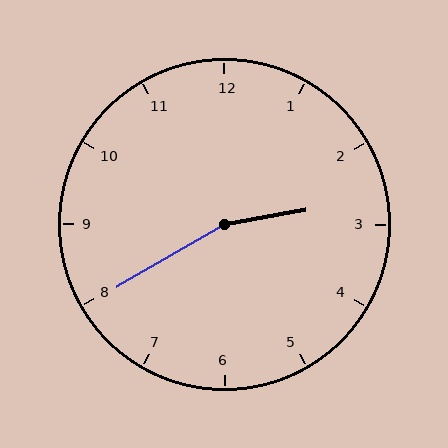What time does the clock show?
2:40.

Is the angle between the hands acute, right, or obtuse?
It is obtuse.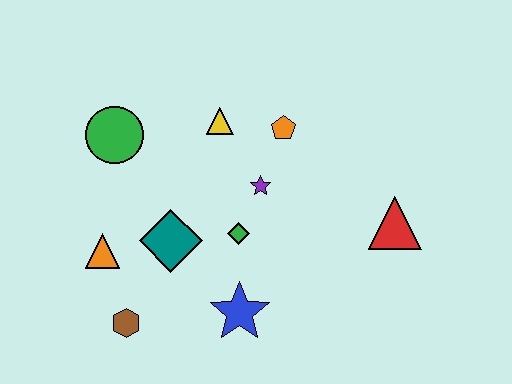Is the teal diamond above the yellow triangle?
No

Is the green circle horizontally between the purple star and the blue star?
No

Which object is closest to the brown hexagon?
The orange triangle is closest to the brown hexagon.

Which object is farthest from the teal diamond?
The red triangle is farthest from the teal diamond.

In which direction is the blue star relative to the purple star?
The blue star is below the purple star.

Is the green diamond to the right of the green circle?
Yes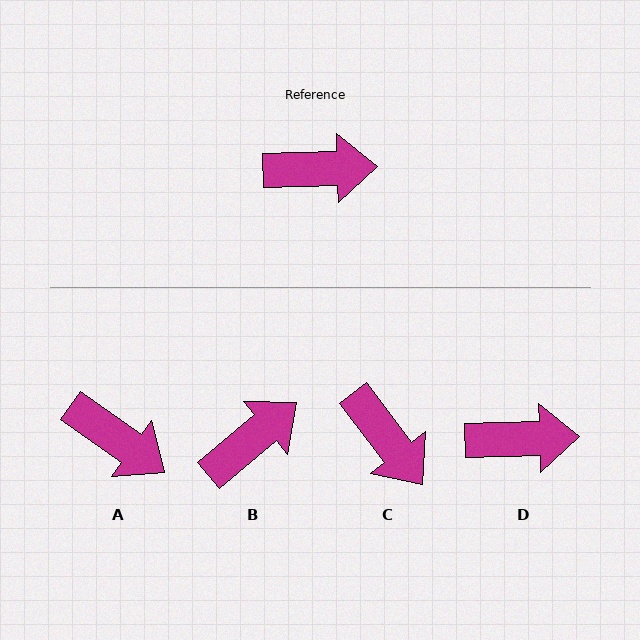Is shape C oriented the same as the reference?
No, it is off by about 55 degrees.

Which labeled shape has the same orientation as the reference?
D.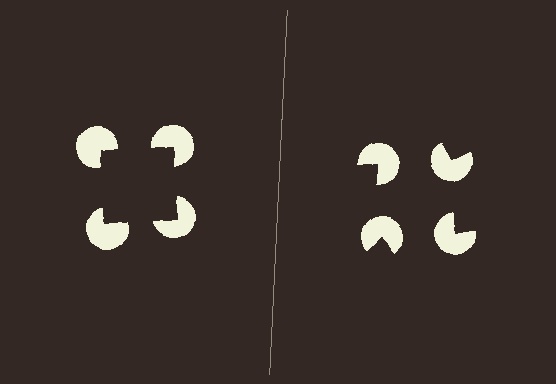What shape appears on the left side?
An illusory square.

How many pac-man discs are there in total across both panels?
8 — 4 on each side.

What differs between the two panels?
The pac-man discs are positioned identically on both sides; only the wedge orientations differ. On the left they align to a square; on the right they are misaligned.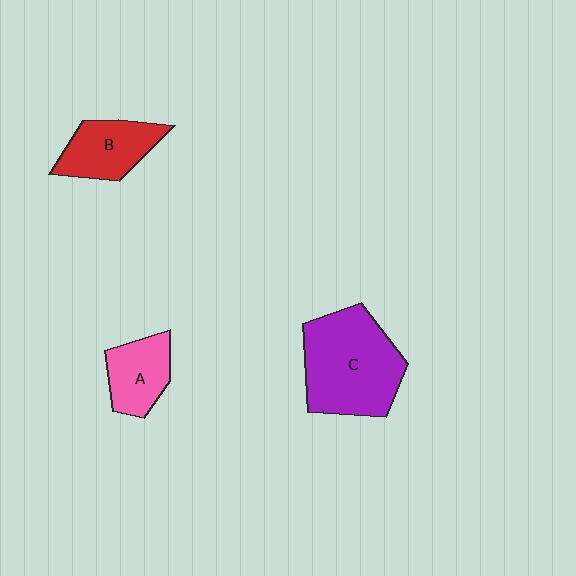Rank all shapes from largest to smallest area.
From largest to smallest: C (purple), B (red), A (pink).